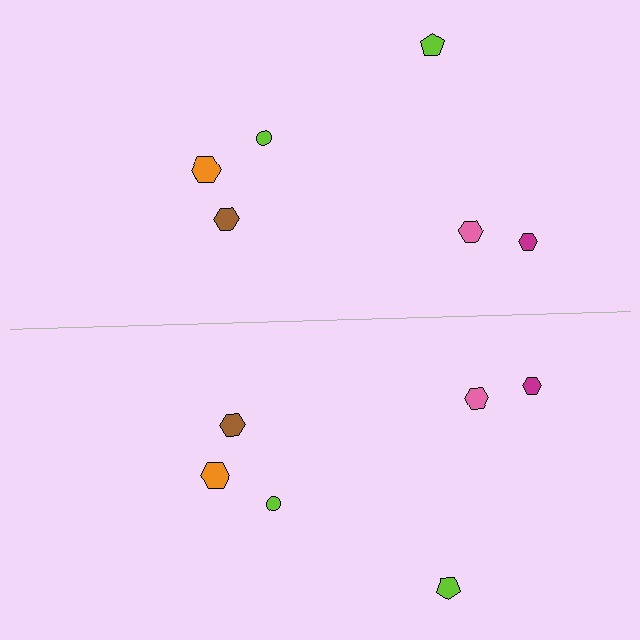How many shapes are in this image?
There are 12 shapes in this image.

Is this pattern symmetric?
Yes, this pattern has bilateral (reflection) symmetry.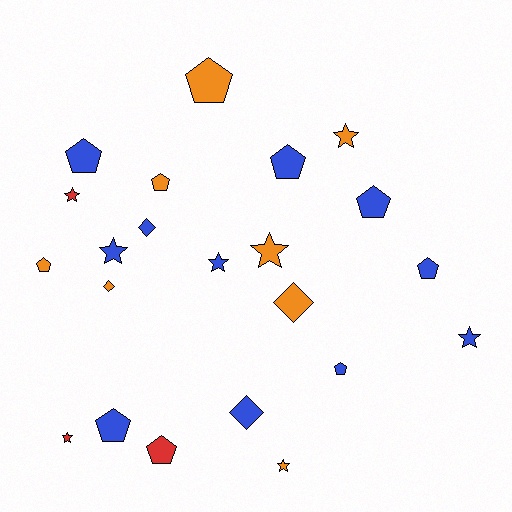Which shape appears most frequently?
Pentagon, with 10 objects.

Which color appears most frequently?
Blue, with 11 objects.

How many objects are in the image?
There are 22 objects.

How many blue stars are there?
There are 3 blue stars.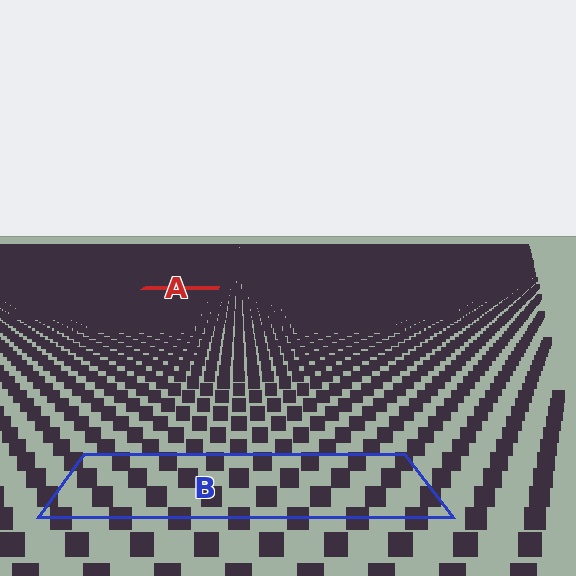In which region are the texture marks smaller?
The texture marks are smaller in region A, because it is farther away.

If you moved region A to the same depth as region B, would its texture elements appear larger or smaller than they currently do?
They would appear larger. At a closer depth, the same texture elements are projected at a bigger on-screen size.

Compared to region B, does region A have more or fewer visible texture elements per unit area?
Region A has more texture elements per unit area — they are packed more densely because it is farther away.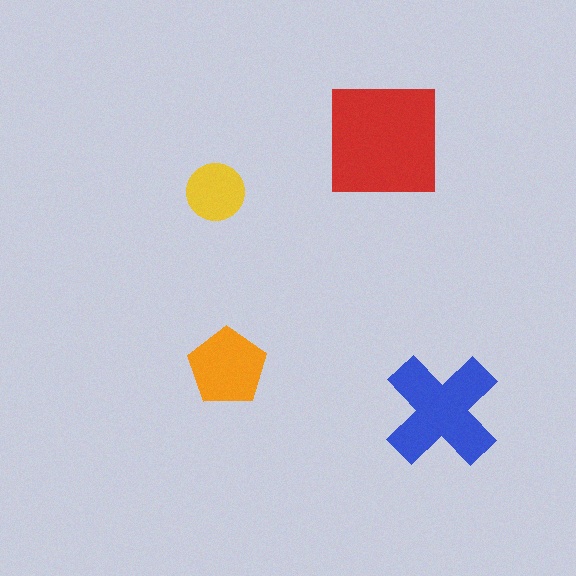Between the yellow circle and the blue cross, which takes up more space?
The blue cross.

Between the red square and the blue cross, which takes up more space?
The red square.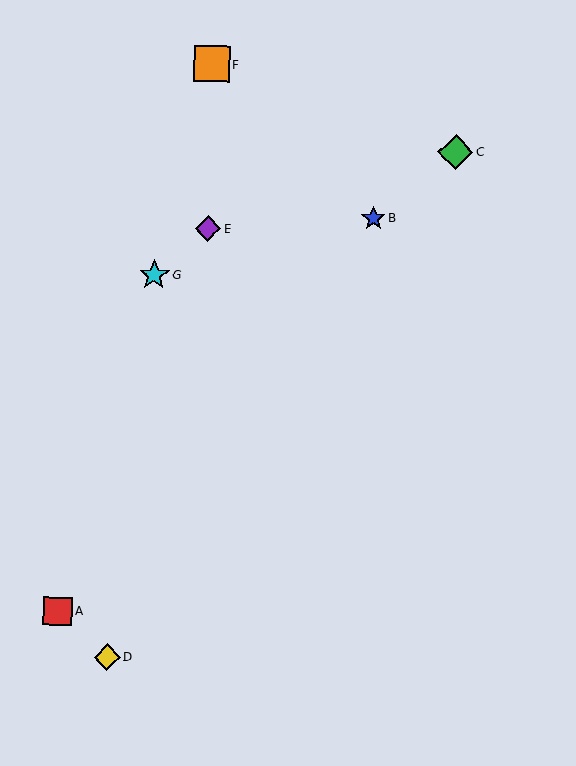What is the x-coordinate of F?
Object F is at x≈211.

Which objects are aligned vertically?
Objects E, F are aligned vertically.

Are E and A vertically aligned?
No, E is at x≈208 and A is at x≈58.